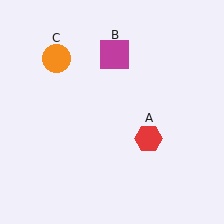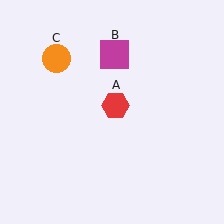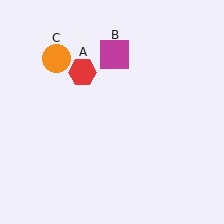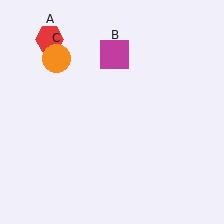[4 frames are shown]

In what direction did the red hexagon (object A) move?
The red hexagon (object A) moved up and to the left.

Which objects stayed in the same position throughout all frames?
Magenta square (object B) and orange circle (object C) remained stationary.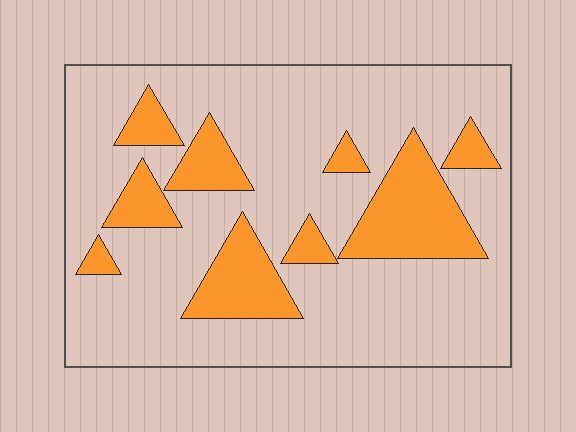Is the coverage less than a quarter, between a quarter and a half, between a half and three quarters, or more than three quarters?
Less than a quarter.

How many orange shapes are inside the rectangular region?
9.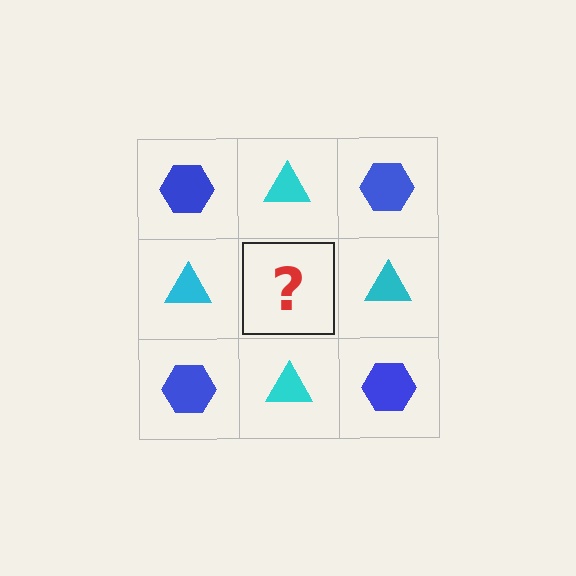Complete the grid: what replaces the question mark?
The question mark should be replaced with a blue hexagon.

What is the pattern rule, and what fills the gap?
The rule is that it alternates blue hexagon and cyan triangle in a checkerboard pattern. The gap should be filled with a blue hexagon.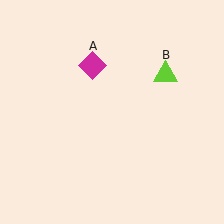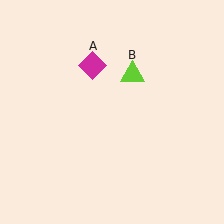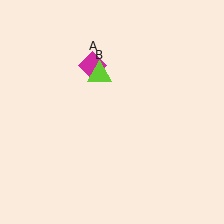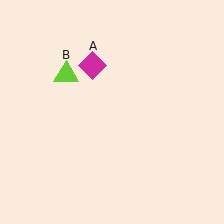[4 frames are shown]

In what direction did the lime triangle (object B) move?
The lime triangle (object B) moved left.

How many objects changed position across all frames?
1 object changed position: lime triangle (object B).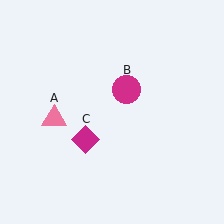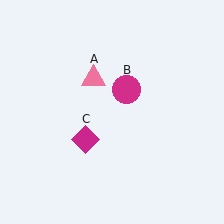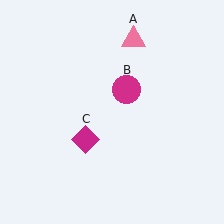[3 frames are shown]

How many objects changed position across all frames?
1 object changed position: pink triangle (object A).